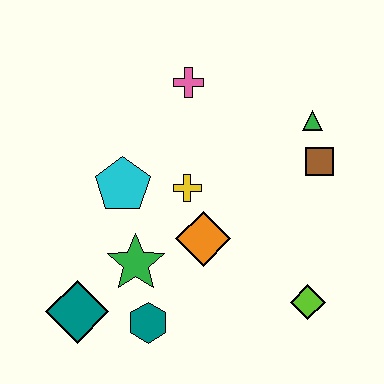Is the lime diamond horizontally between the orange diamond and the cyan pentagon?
No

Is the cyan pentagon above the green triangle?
No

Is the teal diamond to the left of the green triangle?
Yes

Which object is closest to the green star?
The teal hexagon is closest to the green star.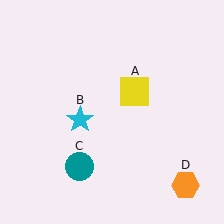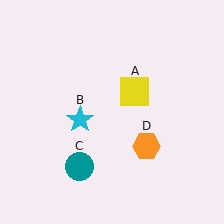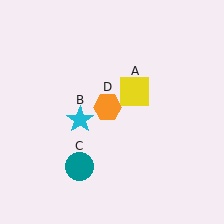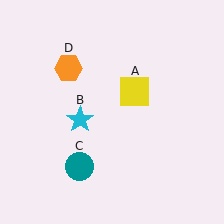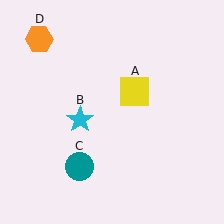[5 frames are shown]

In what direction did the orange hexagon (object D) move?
The orange hexagon (object D) moved up and to the left.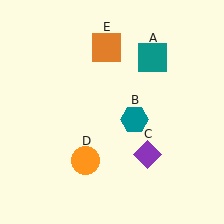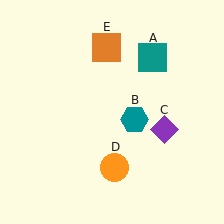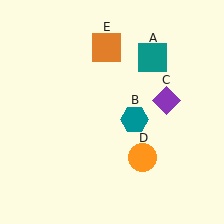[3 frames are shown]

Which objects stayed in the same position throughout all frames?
Teal square (object A) and teal hexagon (object B) and orange square (object E) remained stationary.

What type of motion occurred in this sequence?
The purple diamond (object C), orange circle (object D) rotated counterclockwise around the center of the scene.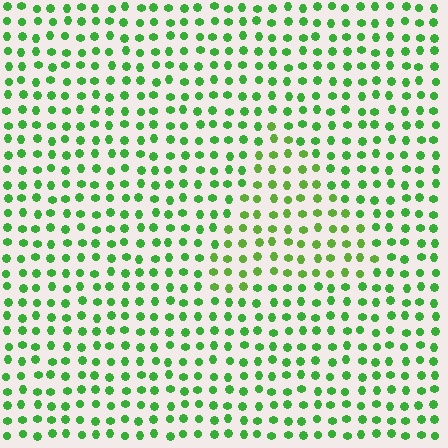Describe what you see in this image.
The image is filled with small green elements in a uniform arrangement. A triangle-shaped region is visible where the elements are tinted to a slightly different hue, forming a subtle color boundary.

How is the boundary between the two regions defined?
The boundary is defined purely by a slight shift in hue (about 20 degrees). Spacing, size, and orientation are identical on both sides.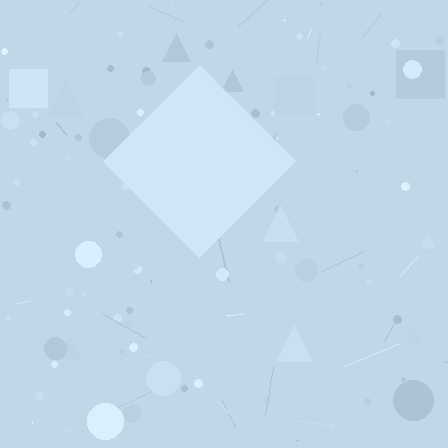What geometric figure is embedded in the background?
A diamond is embedded in the background.